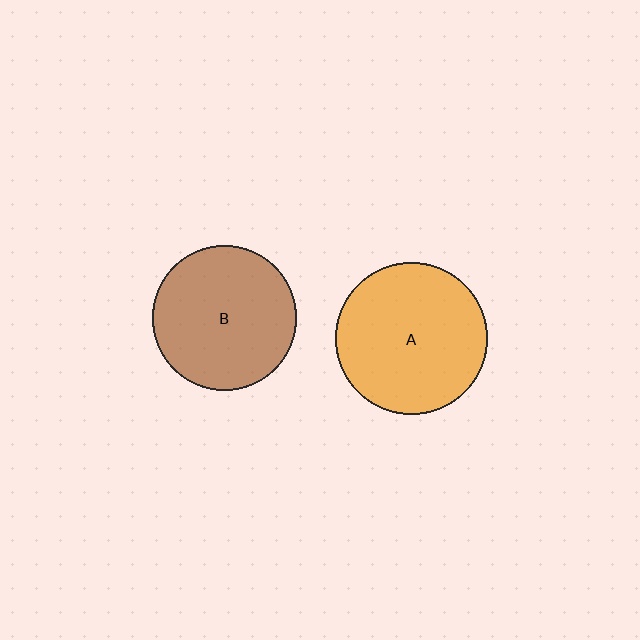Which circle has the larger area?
Circle A (orange).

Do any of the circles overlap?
No, none of the circles overlap.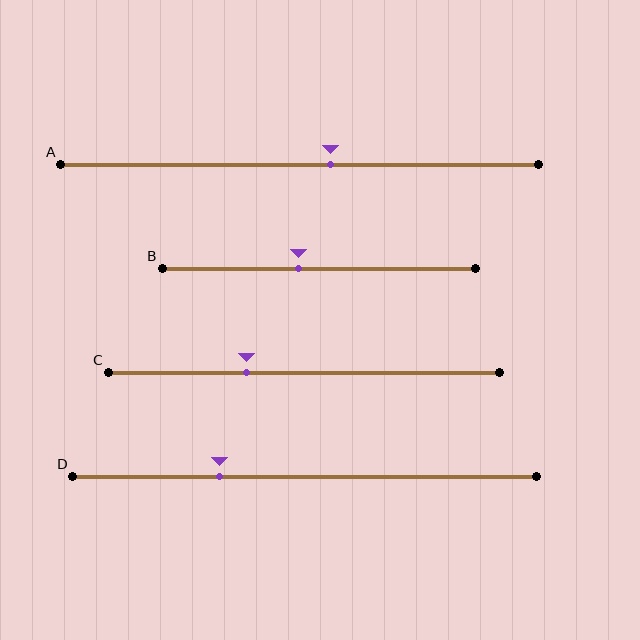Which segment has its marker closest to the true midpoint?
Segment A has its marker closest to the true midpoint.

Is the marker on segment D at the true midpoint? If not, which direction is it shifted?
No, the marker on segment D is shifted to the left by about 18% of the segment length.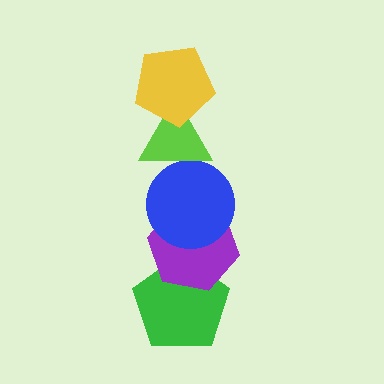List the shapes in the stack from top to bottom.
From top to bottom: the yellow pentagon, the lime triangle, the blue circle, the purple hexagon, the green pentagon.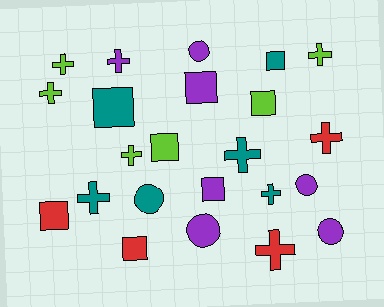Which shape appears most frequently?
Cross, with 10 objects.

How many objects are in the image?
There are 23 objects.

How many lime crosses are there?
There are 4 lime crosses.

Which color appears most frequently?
Purple, with 7 objects.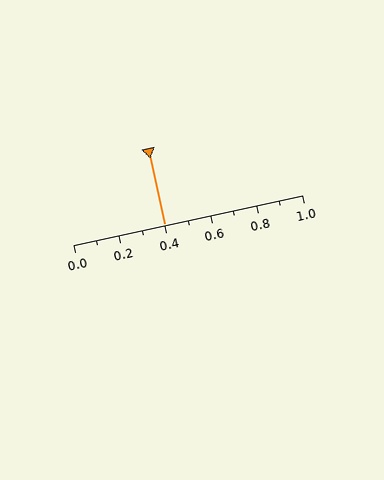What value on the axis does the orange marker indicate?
The marker indicates approximately 0.4.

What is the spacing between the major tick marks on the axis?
The major ticks are spaced 0.2 apart.